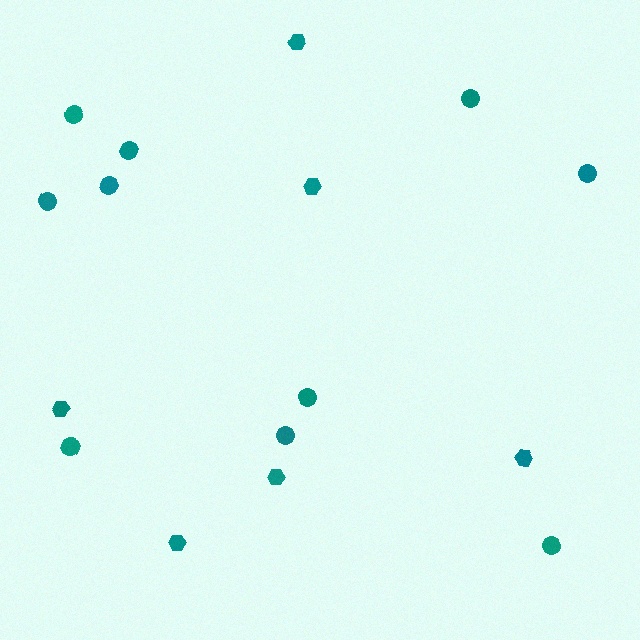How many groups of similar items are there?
There are 2 groups: one group of circles (10) and one group of hexagons (6).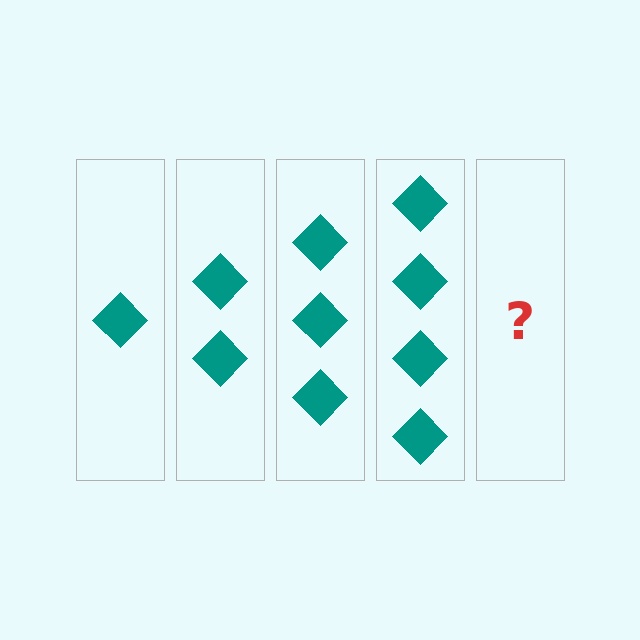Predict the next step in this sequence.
The next step is 5 diamonds.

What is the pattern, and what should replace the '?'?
The pattern is that each step adds one more diamond. The '?' should be 5 diamonds.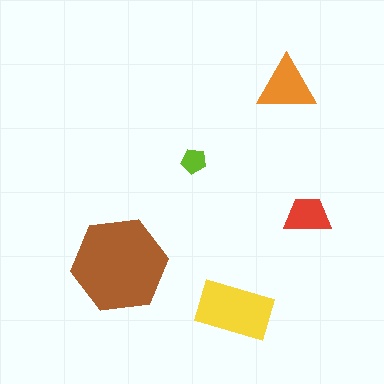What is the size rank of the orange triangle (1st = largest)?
3rd.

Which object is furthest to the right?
The red trapezoid is rightmost.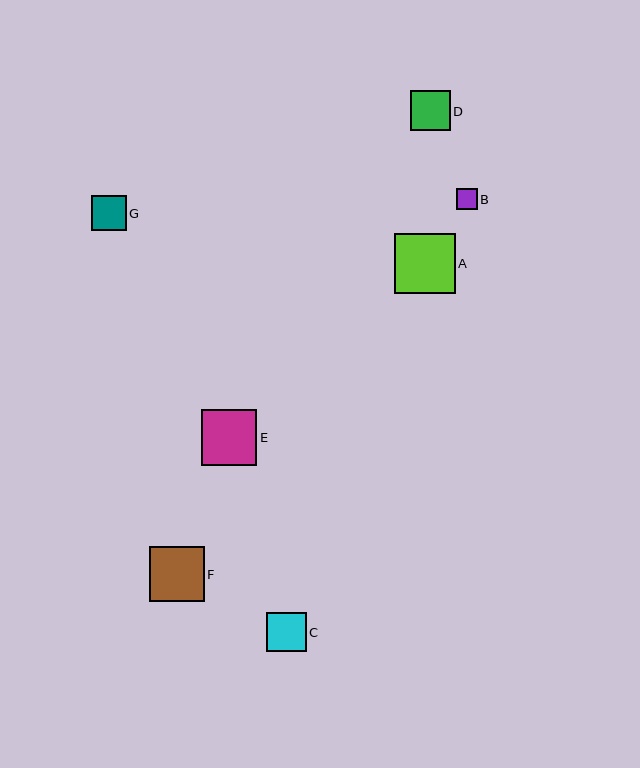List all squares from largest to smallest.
From largest to smallest: A, E, F, D, C, G, B.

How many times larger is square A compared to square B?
Square A is approximately 2.9 times the size of square B.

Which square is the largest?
Square A is the largest with a size of approximately 61 pixels.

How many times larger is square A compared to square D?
Square A is approximately 1.5 times the size of square D.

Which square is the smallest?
Square B is the smallest with a size of approximately 21 pixels.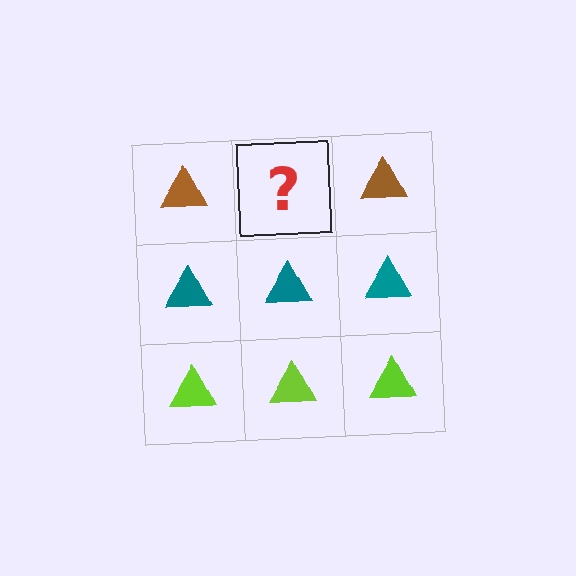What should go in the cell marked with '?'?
The missing cell should contain a brown triangle.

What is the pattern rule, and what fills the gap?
The rule is that each row has a consistent color. The gap should be filled with a brown triangle.